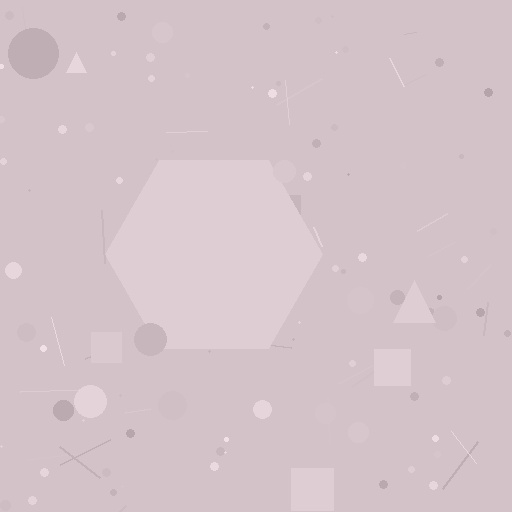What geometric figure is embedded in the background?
A hexagon is embedded in the background.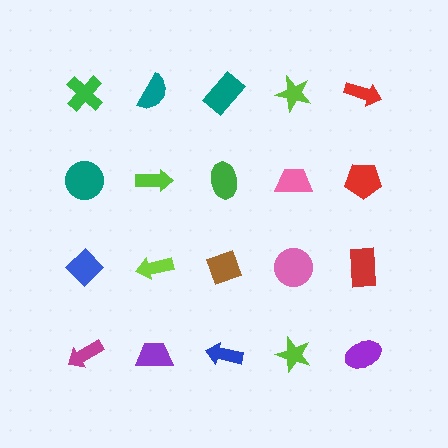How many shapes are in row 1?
5 shapes.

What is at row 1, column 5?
A red arrow.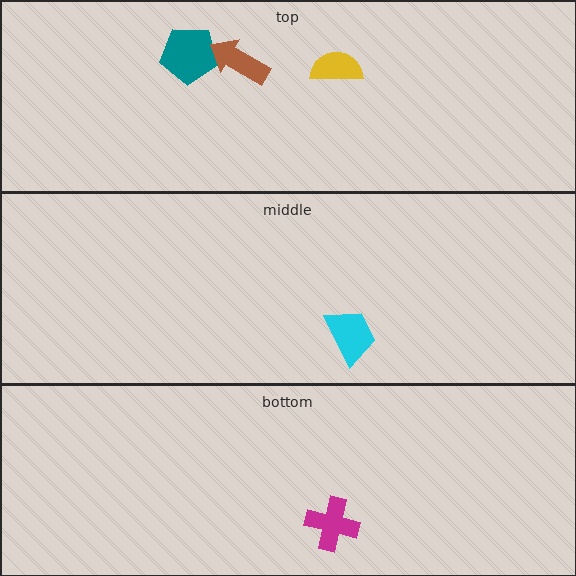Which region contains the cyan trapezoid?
The middle region.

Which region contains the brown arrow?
The top region.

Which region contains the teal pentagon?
The top region.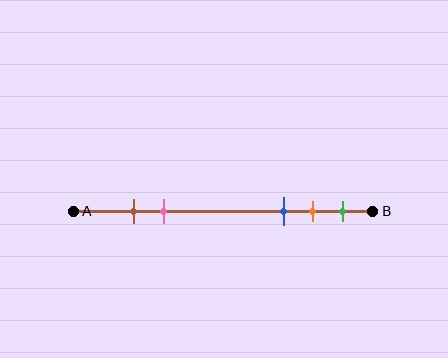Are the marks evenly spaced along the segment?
No, the marks are not evenly spaced.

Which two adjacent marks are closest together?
The brown and pink marks are the closest adjacent pair.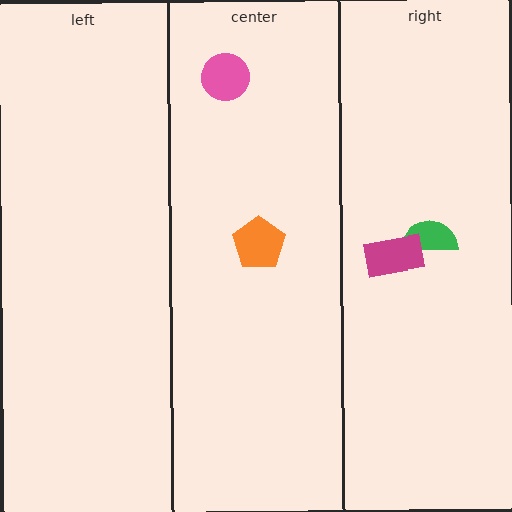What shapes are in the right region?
The green semicircle, the magenta rectangle.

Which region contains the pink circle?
The center region.